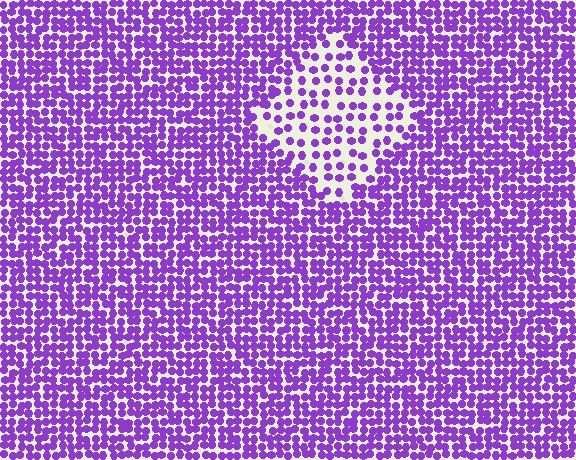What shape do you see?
I see a diamond.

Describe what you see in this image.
The image contains small purple elements arranged at two different densities. A diamond-shaped region is visible where the elements are less densely packed than the surrounding area.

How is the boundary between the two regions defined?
The boundary is defined by a change in element density (approximately 2.2x ratio). All elements are the same color, size, and shape.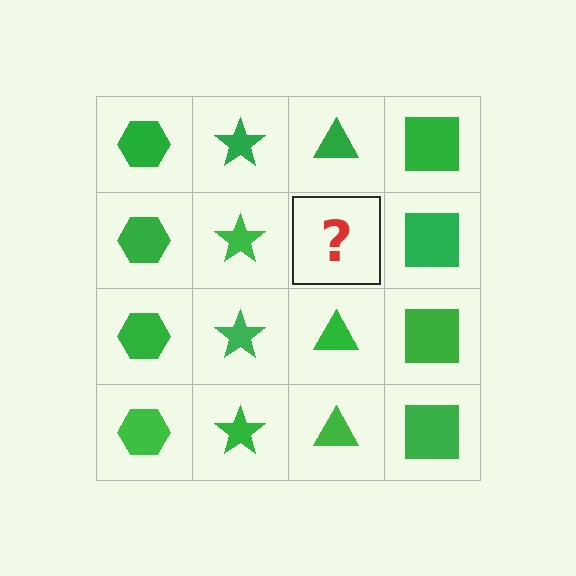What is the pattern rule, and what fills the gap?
The rule is that each column has a consistent shape. The gap should be filled with a green triangle.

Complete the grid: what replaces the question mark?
The question mark should be replaced with a green triangle.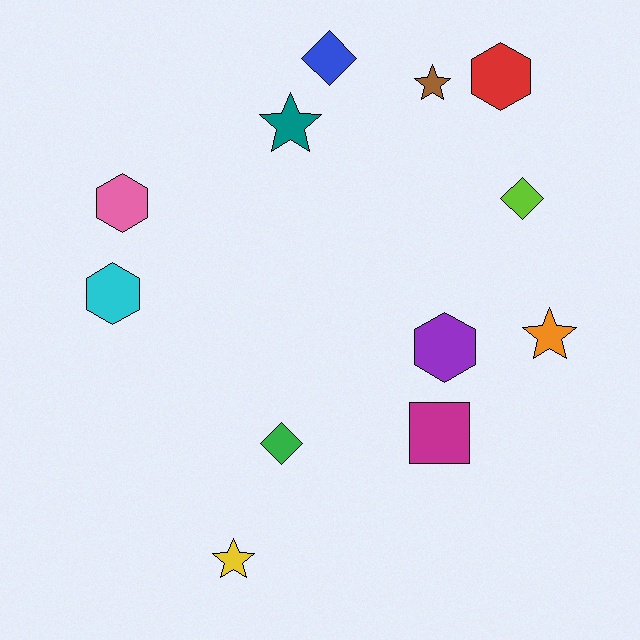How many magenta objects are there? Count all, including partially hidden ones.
There is 1 magenta object.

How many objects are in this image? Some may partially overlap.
There are 12 objects.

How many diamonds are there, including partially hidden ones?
There are 3 diamonds.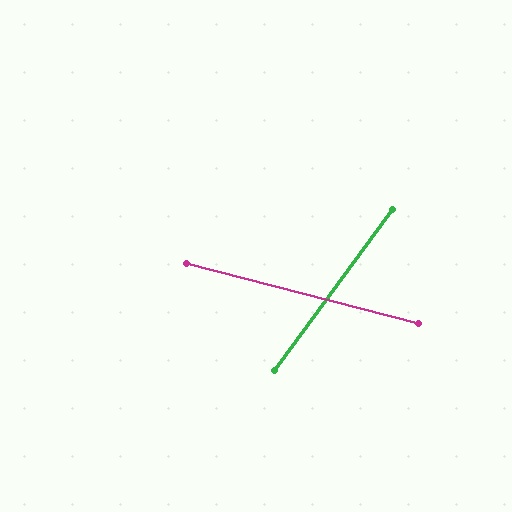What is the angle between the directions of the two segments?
Approximately 68 degrees.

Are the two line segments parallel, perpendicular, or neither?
Neither parallel nor perpendicular — they differ by about 68°.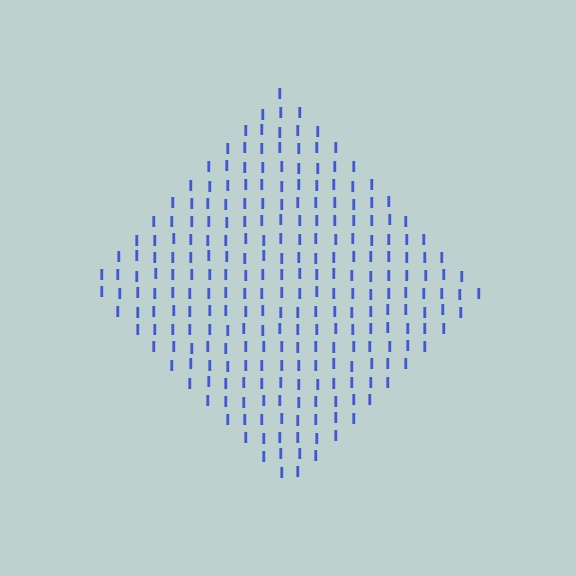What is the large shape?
The large shape is a diamond.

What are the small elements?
The small elements are letter I's.